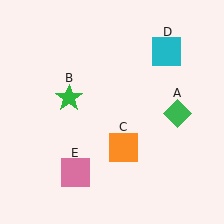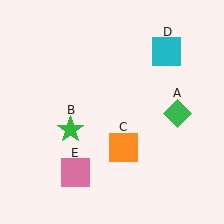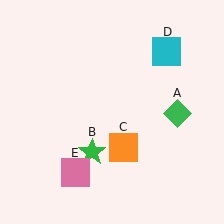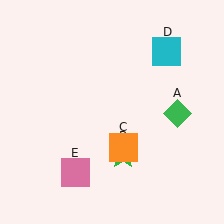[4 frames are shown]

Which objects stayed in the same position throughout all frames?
Green diamond (object A) and orange square (object C) and cyan square (object D) and pink square (object E) remained stationary.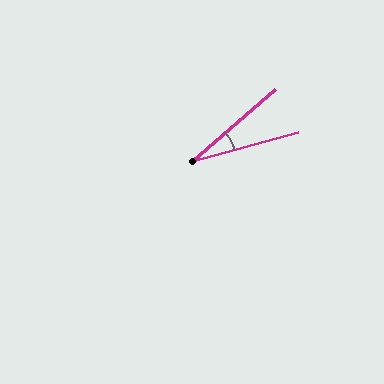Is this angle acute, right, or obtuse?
It is acute.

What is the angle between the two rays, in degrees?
Approximately 26 degrees.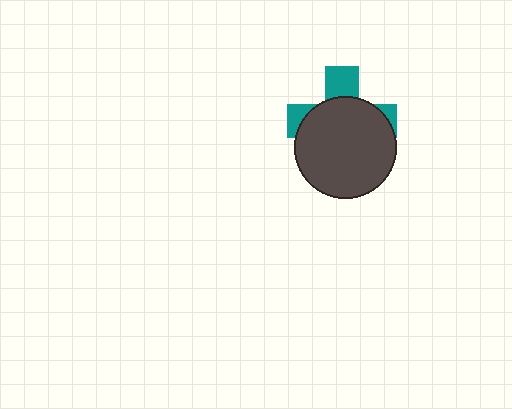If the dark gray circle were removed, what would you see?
You would see the complete teal cross.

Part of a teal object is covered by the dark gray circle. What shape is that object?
It is a cross.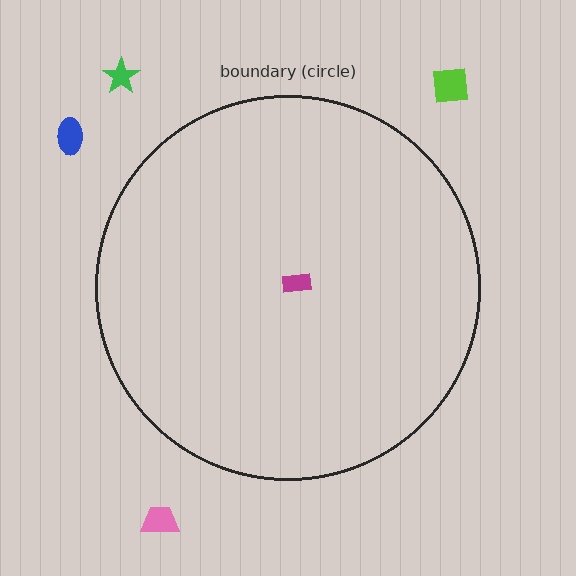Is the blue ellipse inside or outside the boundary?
Outside.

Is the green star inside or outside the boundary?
Outside.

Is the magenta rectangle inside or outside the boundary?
Inside.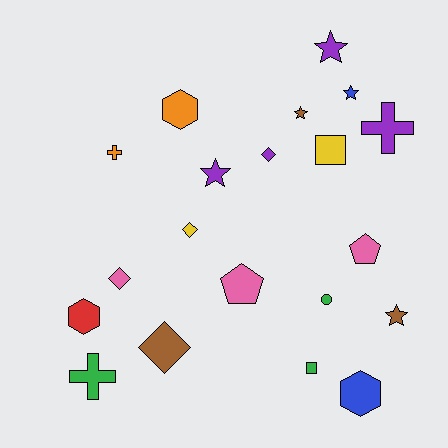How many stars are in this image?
There are 5 stars.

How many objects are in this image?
There are 20 objects.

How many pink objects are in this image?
There are 3 pink objects.